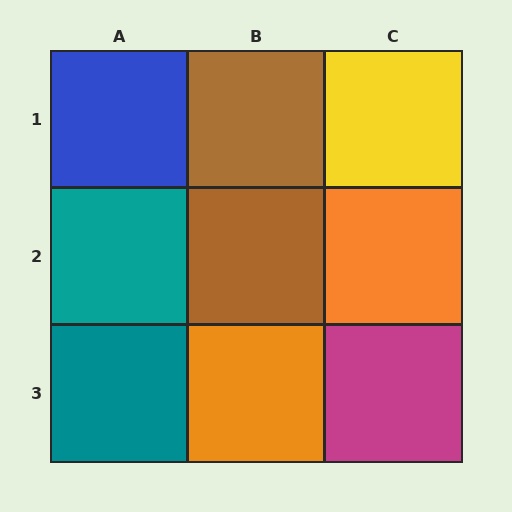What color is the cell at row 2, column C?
Orange.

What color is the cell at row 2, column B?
Brown.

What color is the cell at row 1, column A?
Blue.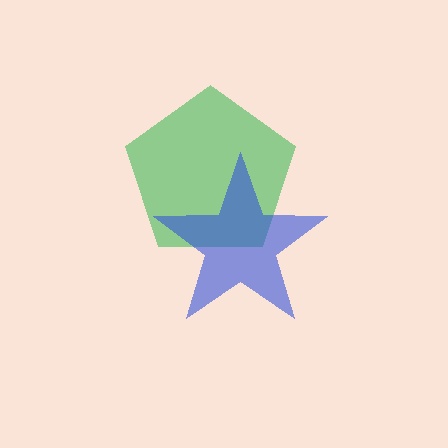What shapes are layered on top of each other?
The layered shapes are: a green pentagon, a blue star.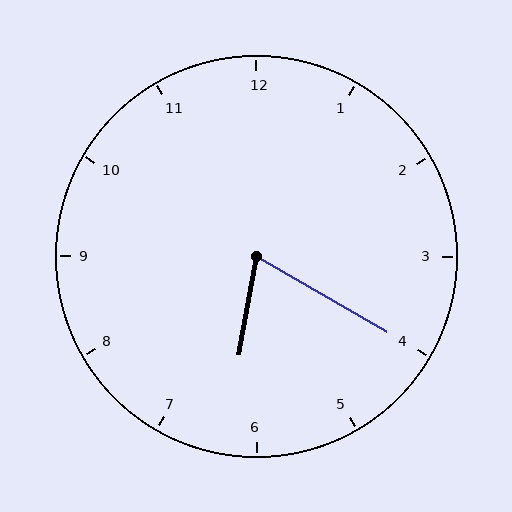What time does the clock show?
6:20.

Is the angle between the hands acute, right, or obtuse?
It is acute.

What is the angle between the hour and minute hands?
Approximately 70 degrees.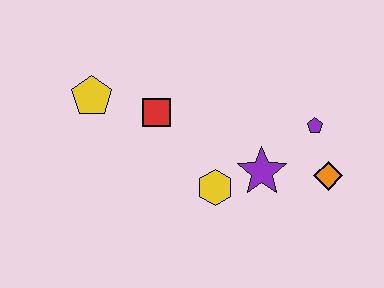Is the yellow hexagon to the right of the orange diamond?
No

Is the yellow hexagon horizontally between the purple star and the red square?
Yes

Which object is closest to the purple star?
The yellow hexagon is closest to the purple star.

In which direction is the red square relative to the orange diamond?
The red square is to the left of the orange diamond.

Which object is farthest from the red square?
The orange diamond is farthest from the red square.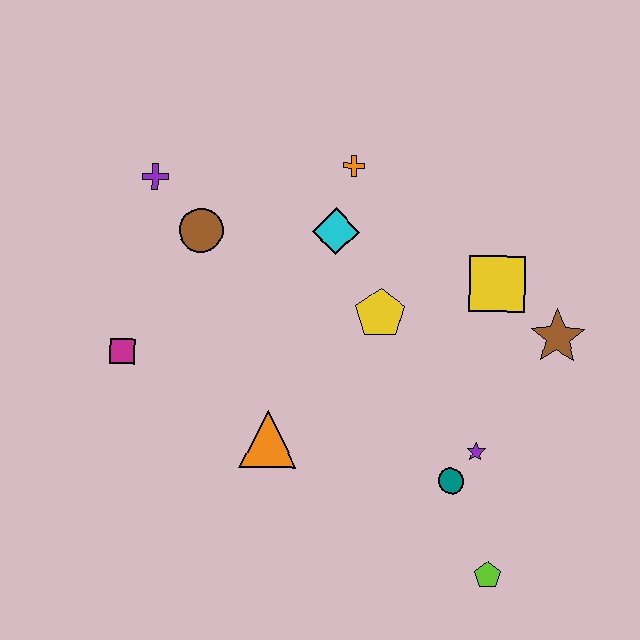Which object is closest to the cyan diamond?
The orange cross is closest to the cyan diamond.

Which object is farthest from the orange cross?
The lime pentagon is farthest from the orange cross.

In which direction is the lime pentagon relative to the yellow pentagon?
The lime pentagon is below the yellow pentagon.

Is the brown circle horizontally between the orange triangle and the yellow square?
No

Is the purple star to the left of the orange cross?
No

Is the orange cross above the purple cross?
Yes